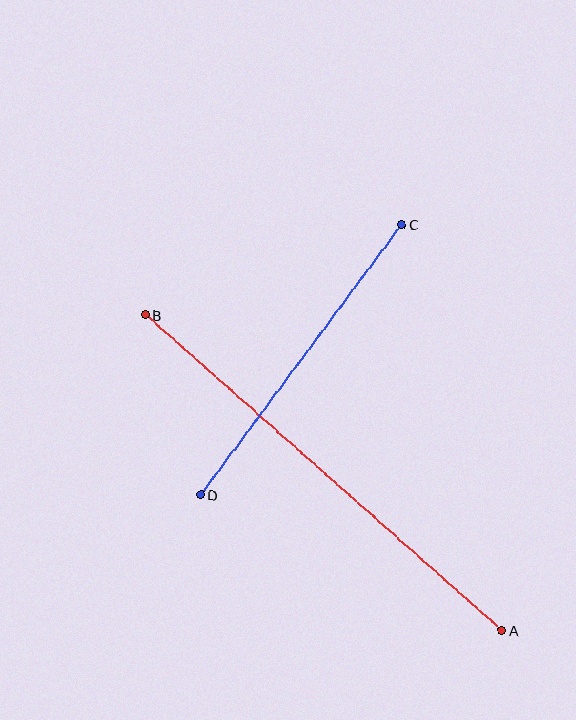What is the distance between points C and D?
The distance is approximately 337 pixels.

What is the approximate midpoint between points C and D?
The midpoint is at approximately (301, 360) pixels.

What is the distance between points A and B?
The distance is approximately 476 pixels.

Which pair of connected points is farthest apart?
Points A and B are farthest apart.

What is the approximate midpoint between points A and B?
The midpoint is at approximately (324, 472) pixels.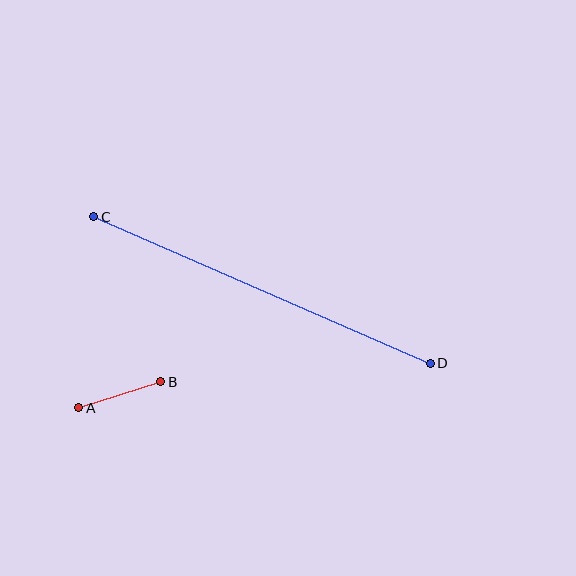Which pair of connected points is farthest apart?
Points C and D are farthest apart.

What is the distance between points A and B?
The distance is approximately 86 pixels.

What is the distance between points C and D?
The distance is approximately 367 pixels.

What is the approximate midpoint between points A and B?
The midpoint is at approximately (120, 395) pixels.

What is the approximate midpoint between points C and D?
The midpoint is at approximately (262, 290) pixels.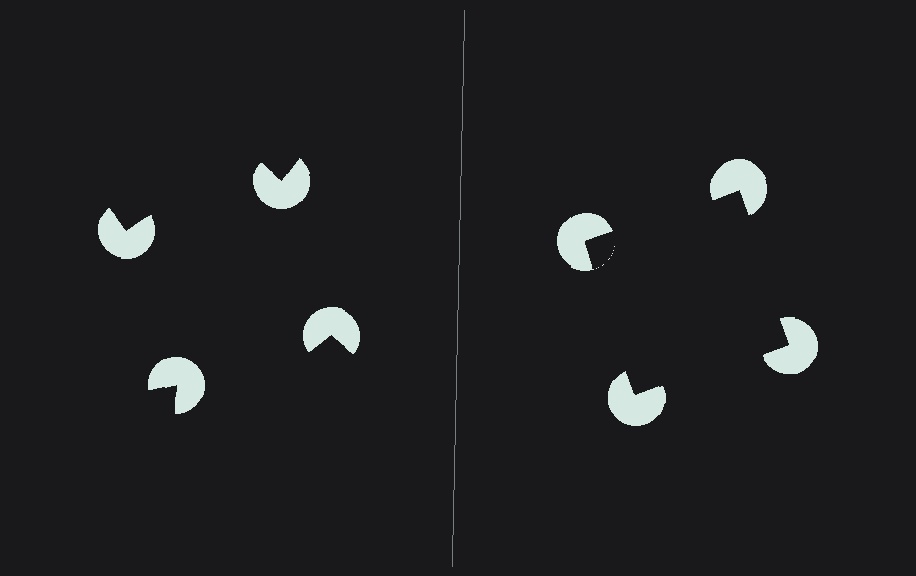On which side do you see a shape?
An illusory square appears on the right side. On the left side the wedge cuts are rotated, so no coherent shape forms.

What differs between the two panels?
The pac-man discs are positioned identically on both sides; only the wedge orientations differ. On the right they align to a square; on the left they are misaligned.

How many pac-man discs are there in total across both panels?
8 — 4 on each side.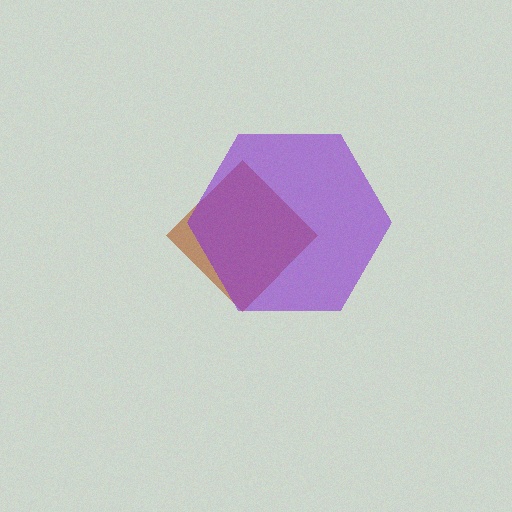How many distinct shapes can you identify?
There are 2 distinct shapes: a brown diamond, a purple hexagon.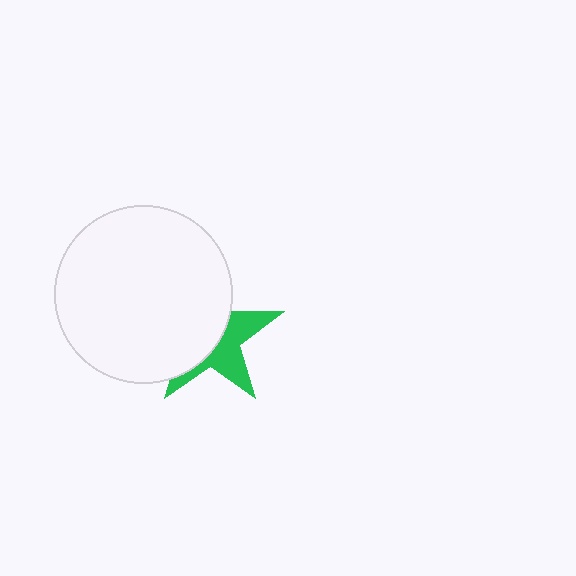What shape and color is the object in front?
The object in front is a white circle.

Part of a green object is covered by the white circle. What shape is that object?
It is a star.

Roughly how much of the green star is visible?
A small part of it is visible (roughly 42%).